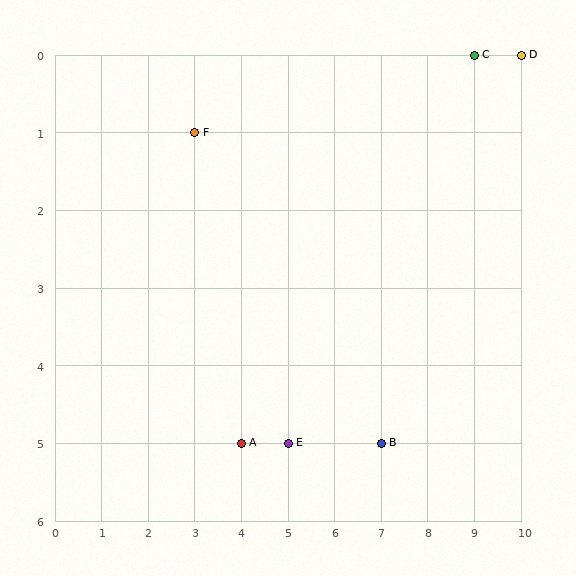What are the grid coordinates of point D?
Point D is at grid coordinates (10, 0).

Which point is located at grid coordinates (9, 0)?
Point C is at (9, 0).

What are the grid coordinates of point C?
Point C is at grid coordinates (9, 0).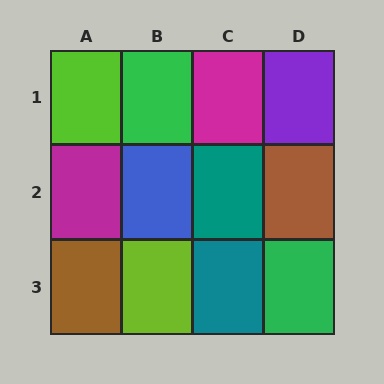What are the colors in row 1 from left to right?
Lime, green, magenta, purple.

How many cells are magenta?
2 cells are magenta.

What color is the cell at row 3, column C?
Teal.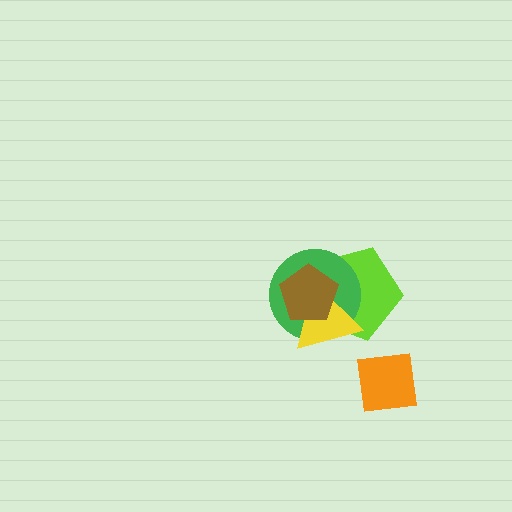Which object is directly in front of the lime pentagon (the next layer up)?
The green circle is directly in front of the lime pentagon.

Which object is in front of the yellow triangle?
The brown pentagon is in front of the yellow triangle.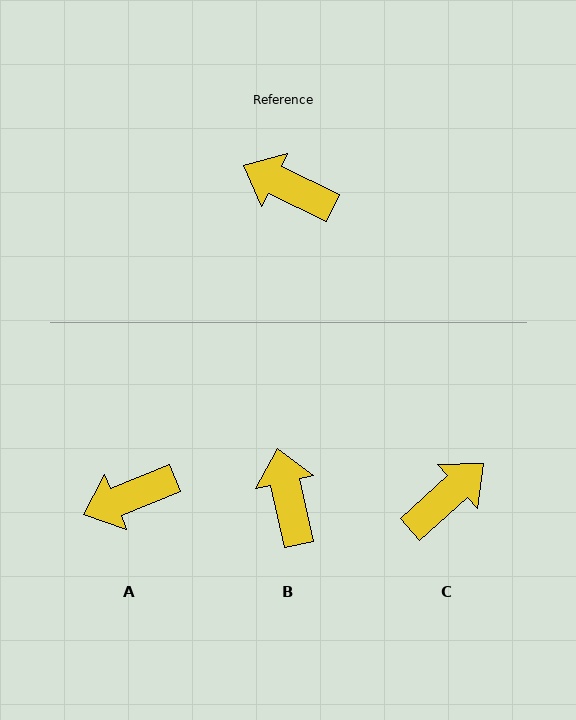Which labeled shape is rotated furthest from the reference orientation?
C, about 112 degrees away.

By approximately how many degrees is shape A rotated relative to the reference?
Approximately 48 degrees counter-clockwise.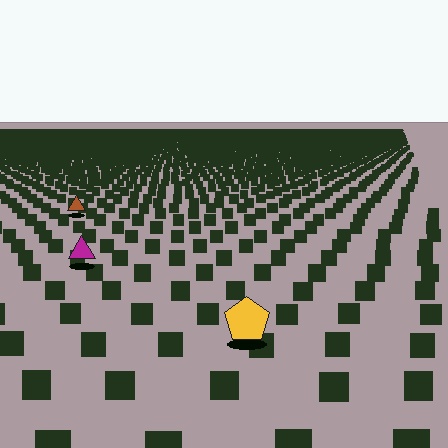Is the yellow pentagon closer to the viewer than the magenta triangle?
Yes. The yellow pentagon is closer — you can tell from the texture gradient: the ground texture is coarser near it.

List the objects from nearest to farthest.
From nearest to farthest: the yellow pentagon, the magenta triangle, the brown triangle.